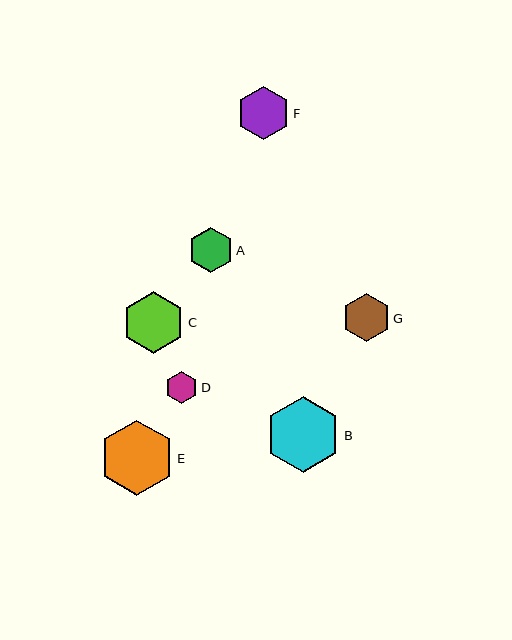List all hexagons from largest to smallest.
From largest to smallest: E, B, C, F, G, A, D.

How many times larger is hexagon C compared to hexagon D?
Hexagon C is approximately 1.9 times the size of hexagon D.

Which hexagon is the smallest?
Hexagon D is the smallest with a size of approximately 32 pixels.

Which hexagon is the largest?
Hexagon E is the largest with a size of approximately 75 pixels.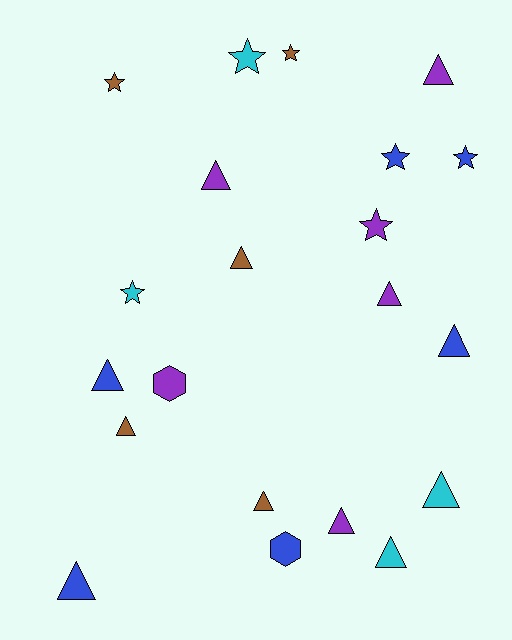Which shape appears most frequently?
Triangle, with 12 objects.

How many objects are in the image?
There are 21 objects.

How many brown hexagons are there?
There are no brown hexagons.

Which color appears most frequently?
Blue, with 6 objects.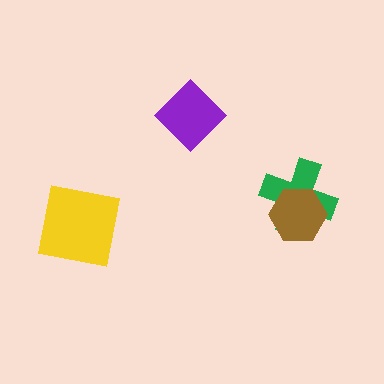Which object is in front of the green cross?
The brown hexagon is in front of the green cross.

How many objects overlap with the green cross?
1 object overlaps with the green cross.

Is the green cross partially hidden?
Yes, it is partially covered by another shape.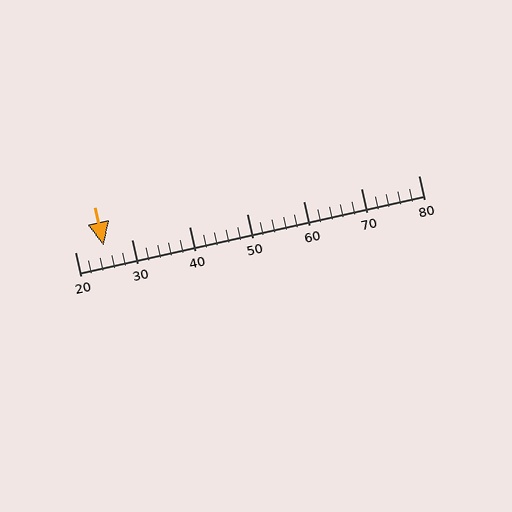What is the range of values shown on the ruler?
The ruler shows values from 20 to 80.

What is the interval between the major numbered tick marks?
The major tick marks are spaced 10 units apart.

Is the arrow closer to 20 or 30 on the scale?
The arrow is closer to 30.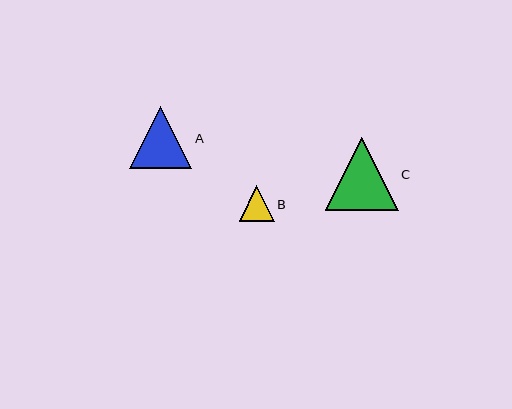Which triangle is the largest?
Triangle C is the largest with a size of approximately 73 pixels.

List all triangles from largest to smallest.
From largest to smallest: C, A, B.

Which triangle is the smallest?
Triangle B is the smallest with a size of approximately 35 pixels.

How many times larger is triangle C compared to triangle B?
Triangle C is approximately 2.1 times the size of triangle B.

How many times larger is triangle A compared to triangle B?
Triangle A is approximately 1.8 times the size of triangle B.